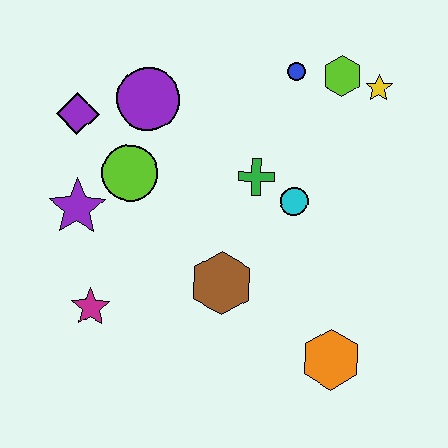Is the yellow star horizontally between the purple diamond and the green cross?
No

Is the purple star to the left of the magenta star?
Yes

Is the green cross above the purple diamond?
No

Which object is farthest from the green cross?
The magenta star is farthest from the green cross.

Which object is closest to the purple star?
The lime circle is closest to the purple star.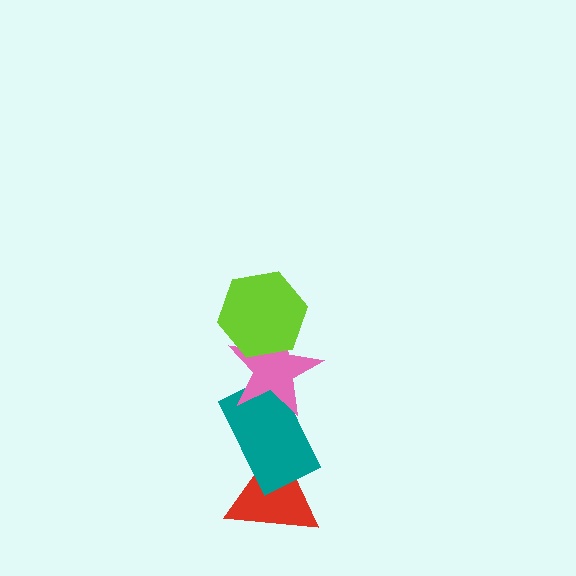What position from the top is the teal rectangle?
The teal rectangle is 3rd from the top.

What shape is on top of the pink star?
The lime hexagon is on top of the pink star.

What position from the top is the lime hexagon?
The lime hexagon is 1st from the top.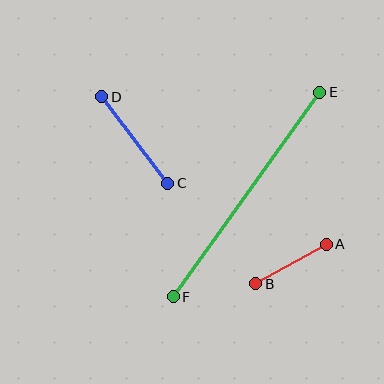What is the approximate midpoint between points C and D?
The midpoint is at approximately (135, 140) pixels.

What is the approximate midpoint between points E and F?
The midpoint is at approximately (246, 194) pixels.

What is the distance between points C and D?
The distance is approximately 109 pixels.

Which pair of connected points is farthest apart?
Points E and F are farthest apart.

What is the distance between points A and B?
The distance is approximately 81 pixels.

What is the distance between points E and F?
The distance is approximately 251 pixels.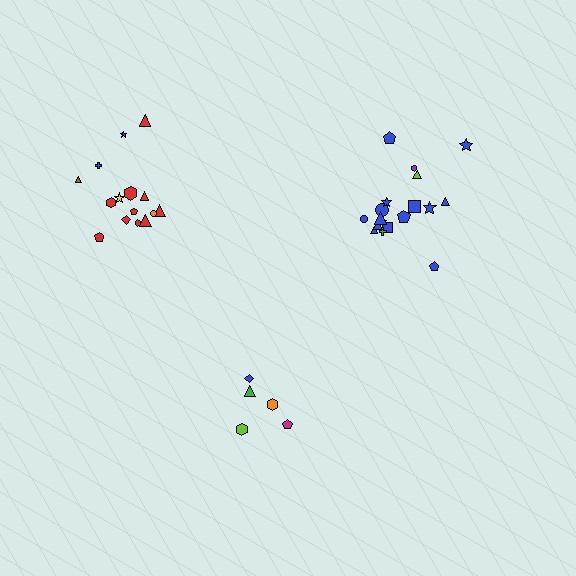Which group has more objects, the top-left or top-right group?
The top-right group.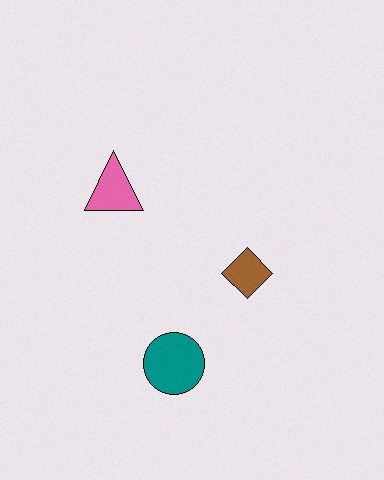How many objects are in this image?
There are 3 objects.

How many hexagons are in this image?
There are no hexagons.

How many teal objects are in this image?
There is 1 teal object.